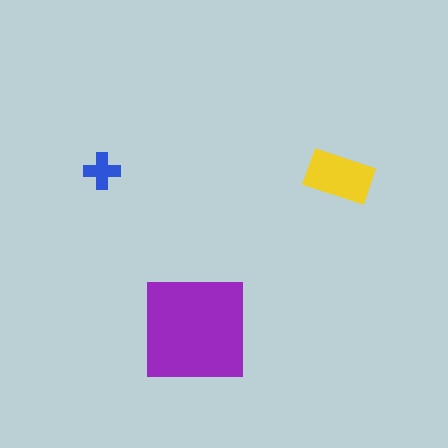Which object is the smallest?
The blue cross.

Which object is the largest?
The purple square.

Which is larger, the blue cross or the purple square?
The purple square.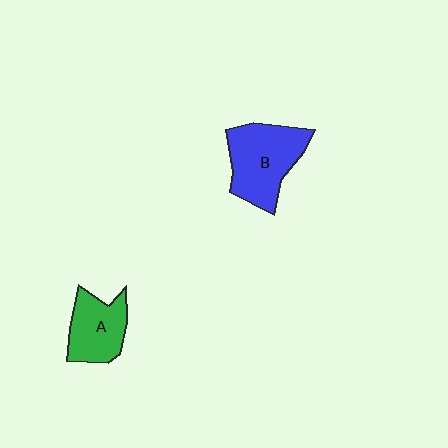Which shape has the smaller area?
Shape A (green).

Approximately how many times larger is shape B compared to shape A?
Approximately 1.4 times.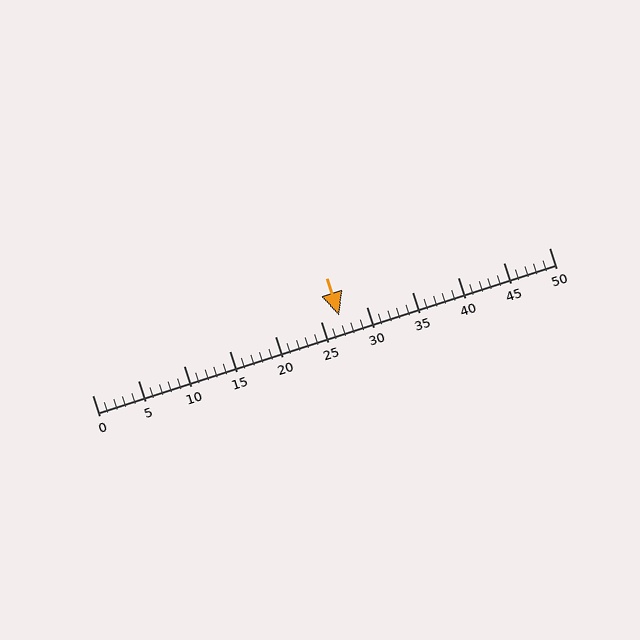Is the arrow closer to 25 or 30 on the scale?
The arrow is closer to 25.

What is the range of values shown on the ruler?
The ruler shows values from 0 to 50.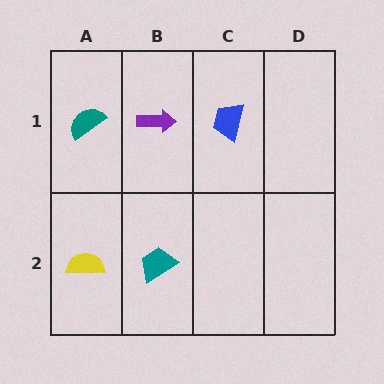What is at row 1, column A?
A teal semicircle.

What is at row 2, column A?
A yellow semicircle.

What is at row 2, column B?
A teal trapezoid.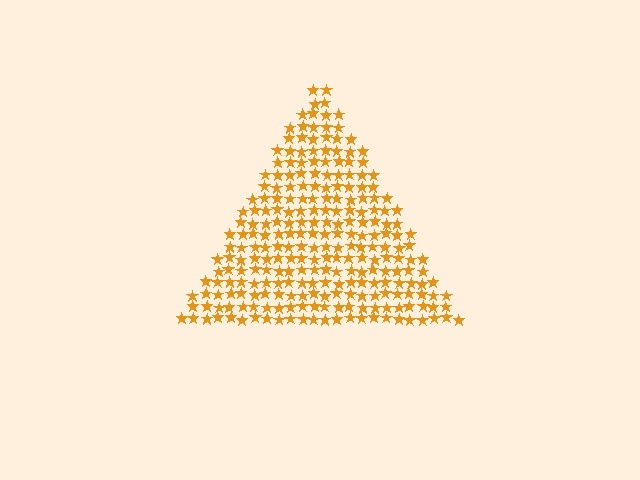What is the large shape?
The large shape is a triangle.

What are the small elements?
The small elements are stars.